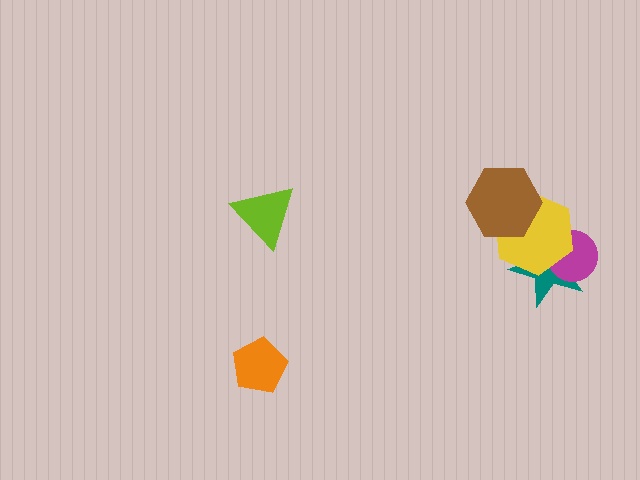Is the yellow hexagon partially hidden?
Yes, it is partially covered by another shape.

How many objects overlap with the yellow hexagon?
3 objects overlap with the yellow hexagon.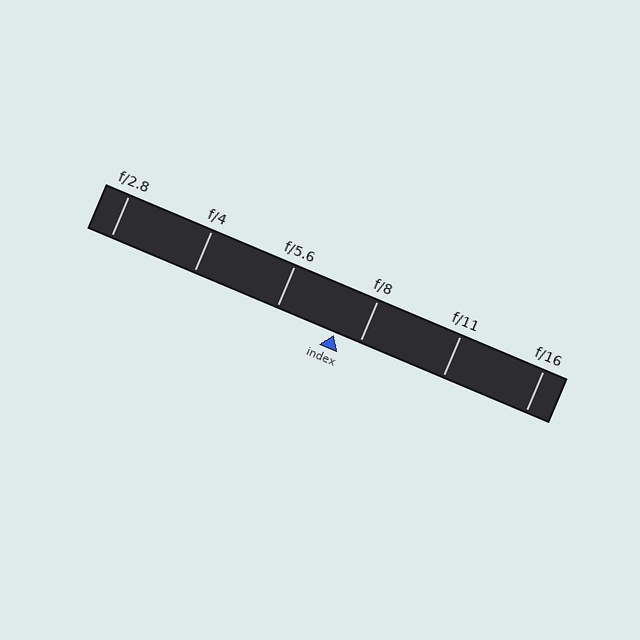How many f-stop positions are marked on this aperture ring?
There are 6 f-stop positions marked.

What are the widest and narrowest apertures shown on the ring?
The widest aperture shown is f/2.8 and the narrowest is f/16.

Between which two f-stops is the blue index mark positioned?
The index mark is between f/5.6 and f/8.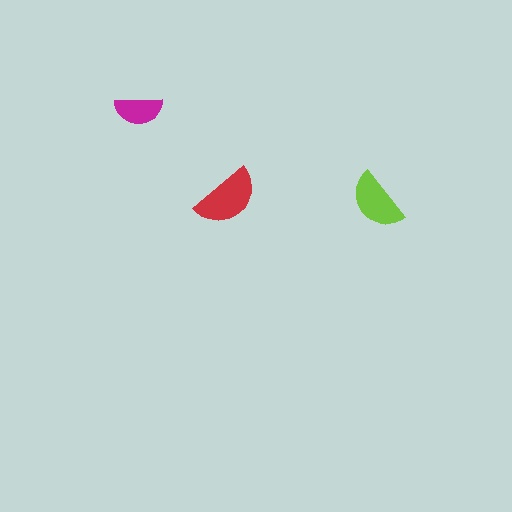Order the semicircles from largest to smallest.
the red one, the lime one, the magenta one.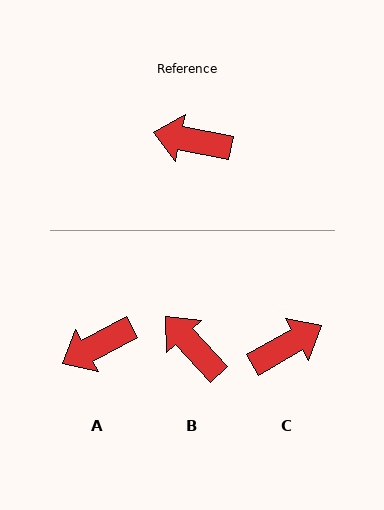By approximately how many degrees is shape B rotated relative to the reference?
Approximately 35 degrees clockwise.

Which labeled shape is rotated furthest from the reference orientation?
C, about 139 degrees away.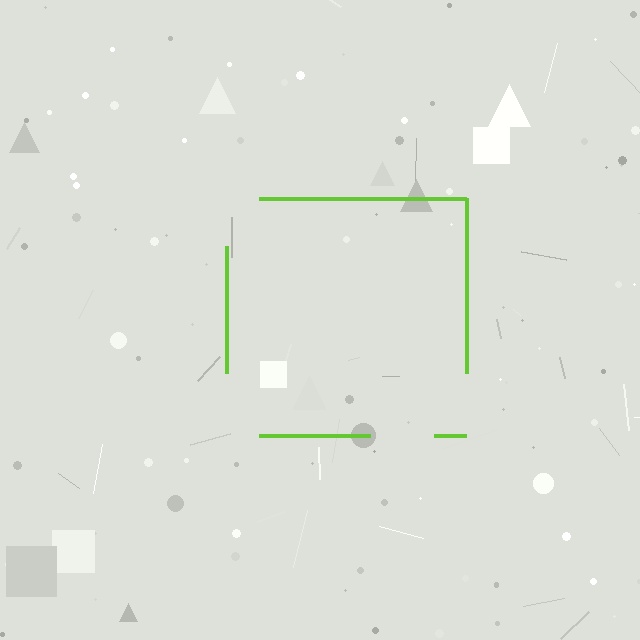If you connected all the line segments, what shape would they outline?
They would outline a square.